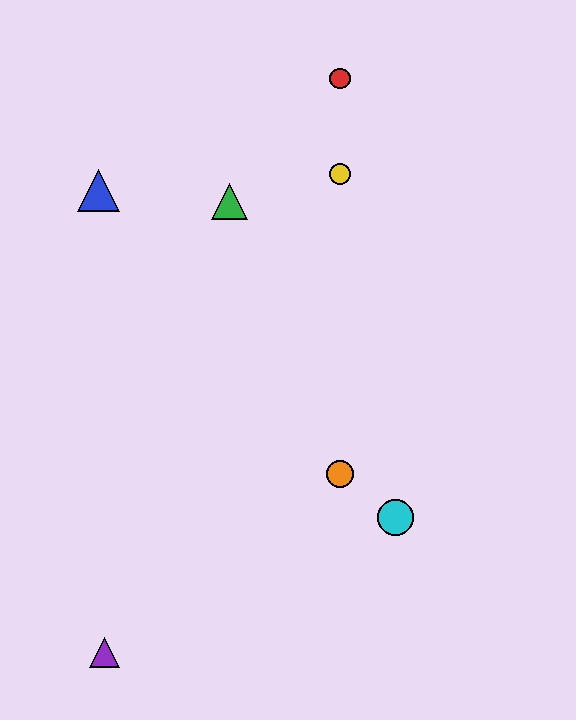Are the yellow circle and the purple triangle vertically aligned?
No, the yellow circle is at x≈340 and the purple triangle is at x≈105.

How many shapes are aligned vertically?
3 shapes (the red circle, the yellow circle, the orange circle) are aligned vertically.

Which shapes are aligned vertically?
The red circle, the yellow circle, the orange circle are aligned vertically.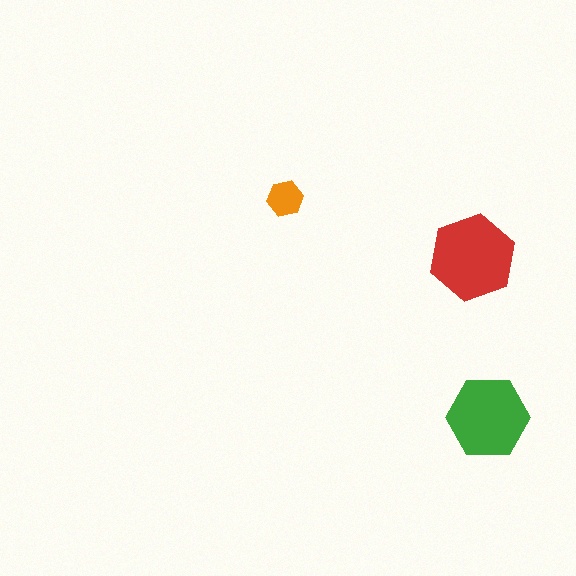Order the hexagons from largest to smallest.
the red one, the green one, the orange one.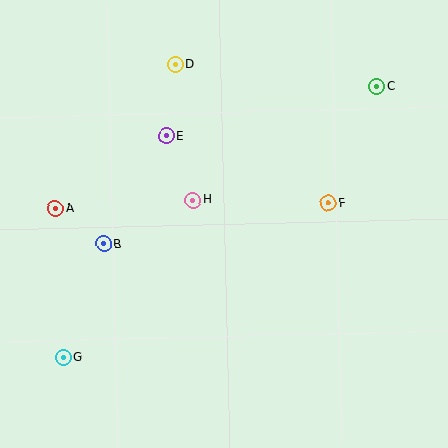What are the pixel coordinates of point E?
Point E is at (166, 136).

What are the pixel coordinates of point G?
Point G is at (63, 357).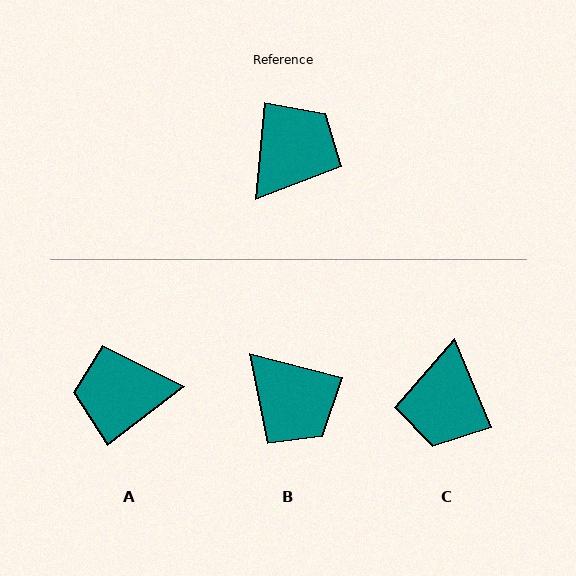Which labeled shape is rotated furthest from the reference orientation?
C, about 152 degrees away.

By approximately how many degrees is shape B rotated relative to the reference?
Approximately 99 degrees clockwise.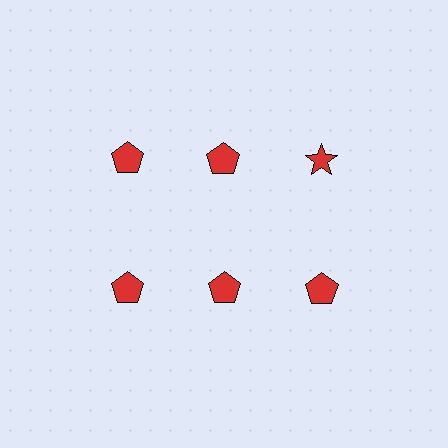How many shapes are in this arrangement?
There are 6 shapes arranged in a grid pattern.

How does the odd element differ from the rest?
It has a different shape: star instead of pentagon.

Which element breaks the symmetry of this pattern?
The red star in the top row, center column breaks the symmetry. All other shapes are red pentagons.